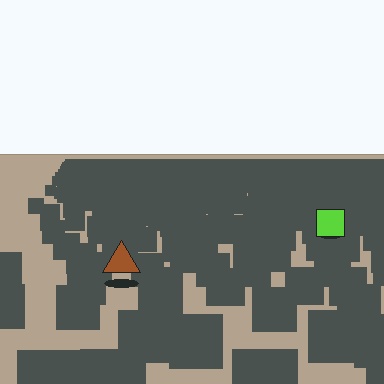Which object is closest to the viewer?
The brown triangle is closest. The texture marks near it are larger and more spread out.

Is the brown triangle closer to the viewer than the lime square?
Yes. The brown triangle is closer — you can tell from the texture gradient: the ground texture is coarser near it.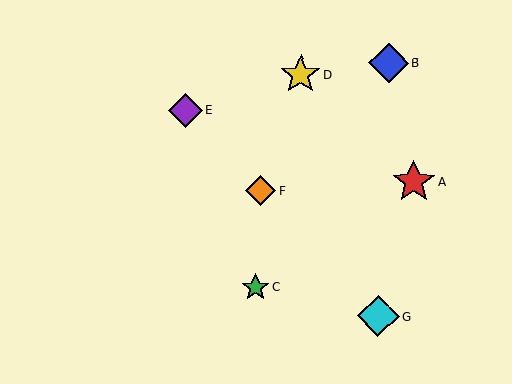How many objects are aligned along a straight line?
3 objects (E, F, G) are aligned along a straight line.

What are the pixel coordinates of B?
Object B is at (389, 63).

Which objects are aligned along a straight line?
Objects E, F, G are aligned along a straight line.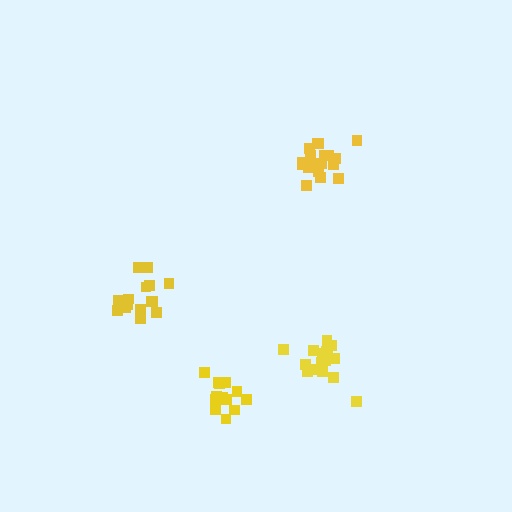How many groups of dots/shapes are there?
There are 4 groups.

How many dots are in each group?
Group 1: 18 dots, Group 2: 14 dots, Group 3: 15 dots, Group 4: 17 dots (64 total).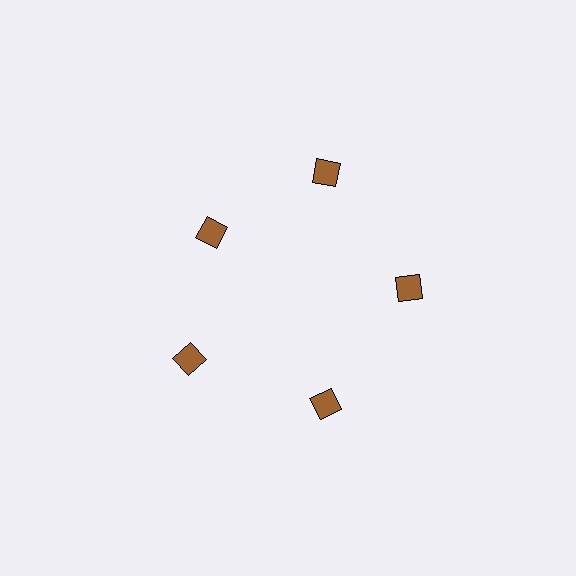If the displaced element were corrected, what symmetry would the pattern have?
It would have 5-fold rotational symmetry — the pattern would map onto itself every 72 degrees.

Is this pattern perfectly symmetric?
No. The 5 brown squares are arranged in a ring, but one element near the 10 o'clock position is pulled inward toward the center, breaking the 5-fold rotational symmetry.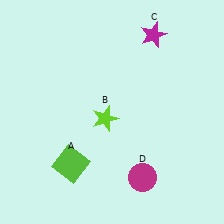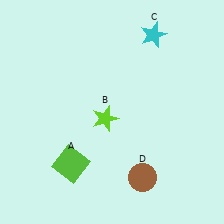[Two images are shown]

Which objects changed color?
C changed from magenta to cyan. D changed from magenta to brown.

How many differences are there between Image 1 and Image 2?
There are 2 differences between the two images.